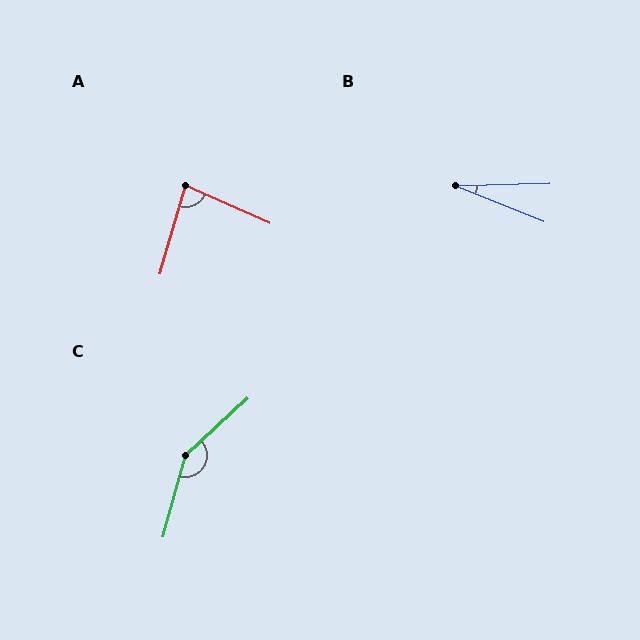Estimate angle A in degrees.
Approximately 82 degrees.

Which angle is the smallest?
B, at approximately 23 degrees.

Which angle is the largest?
C, at approximately 148 degrees.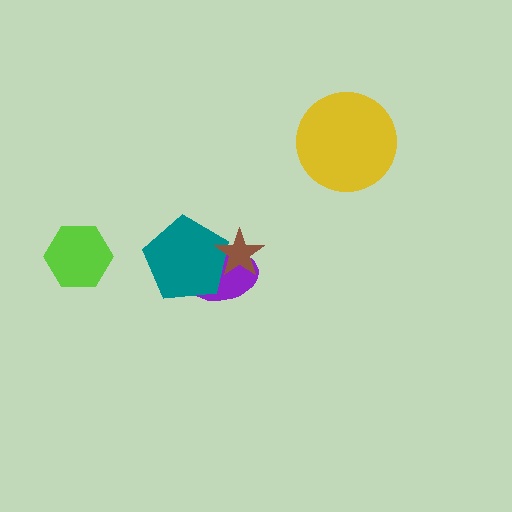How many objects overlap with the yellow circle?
0 objects overlap with the yellow circle.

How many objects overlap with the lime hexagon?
0 objects overlap with the lime hexagon.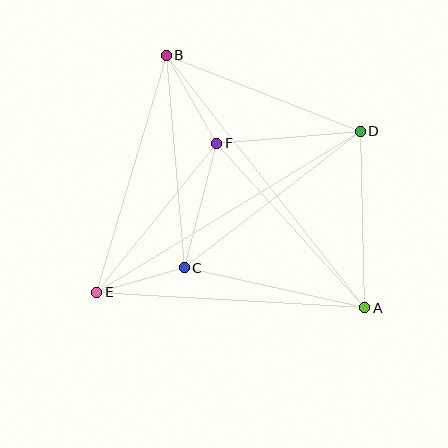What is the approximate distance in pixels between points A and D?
The distance between A and D is approximately 177 pixels.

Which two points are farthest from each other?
Points A and B are farthest from each other.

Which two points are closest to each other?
Points C and E are closest to each other.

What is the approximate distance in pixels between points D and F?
The distance between D and F is approximately 144 pixels.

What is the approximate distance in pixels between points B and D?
The distance between B and D is approximately 208 pixels.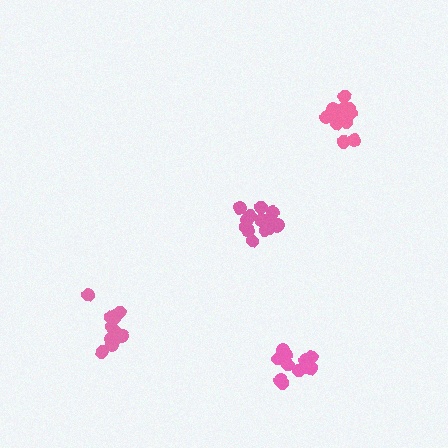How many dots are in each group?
Group 1: 12 dots, Group 2: 14 dots, Group 3: 13 dots, Group 4: 16 dots (55 total).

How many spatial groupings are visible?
There are 4 spatial groupings.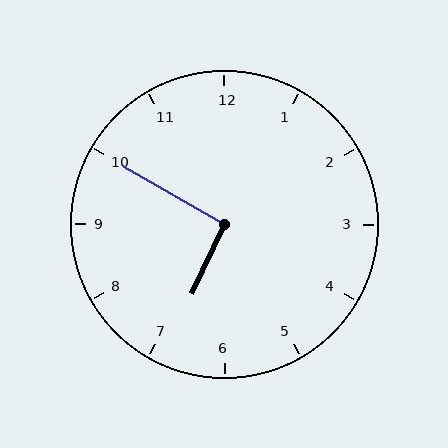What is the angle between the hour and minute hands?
Approximately 95 degrees.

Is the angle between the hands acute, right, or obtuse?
It is right.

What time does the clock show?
6:50.